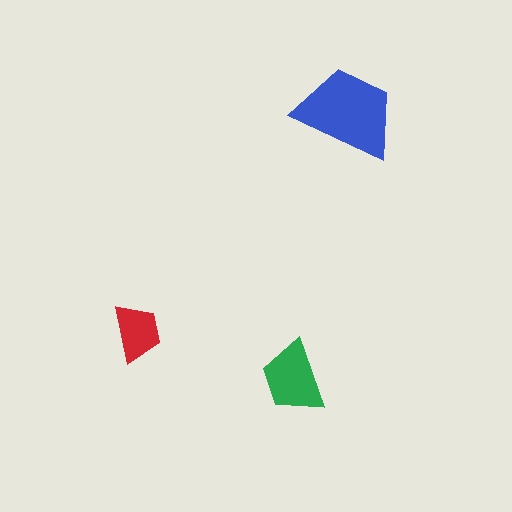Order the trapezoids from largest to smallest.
the blue one, the green one, the red one.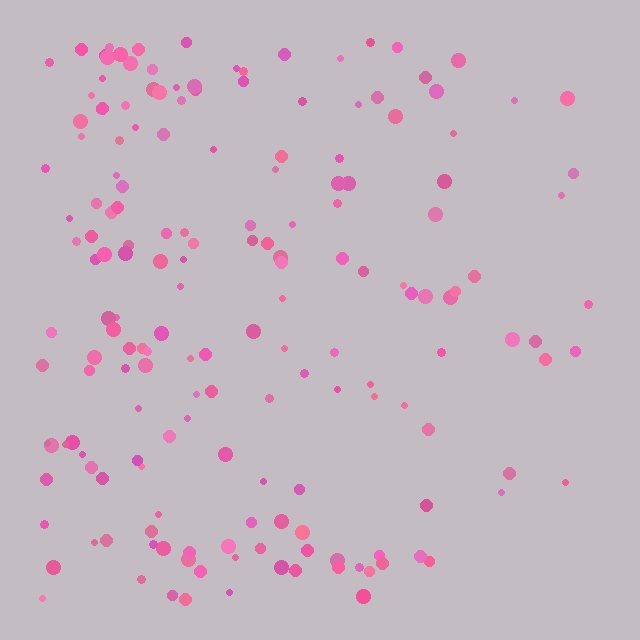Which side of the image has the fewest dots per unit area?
The right.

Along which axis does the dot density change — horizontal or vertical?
Horizontal.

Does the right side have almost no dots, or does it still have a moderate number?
Still a moderate number, just noticeably fewer than the left.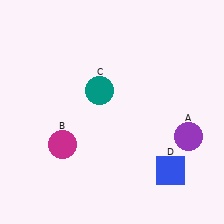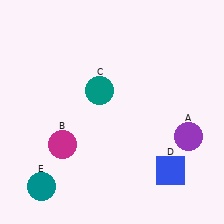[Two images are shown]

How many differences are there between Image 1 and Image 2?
There is 1 difference between the two images.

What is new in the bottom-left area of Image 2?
A teal circle (E) was added in the bottom-left area of Image 2.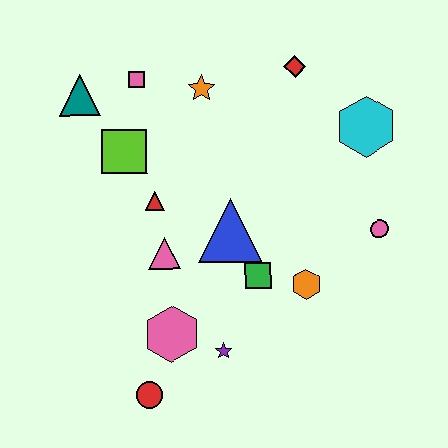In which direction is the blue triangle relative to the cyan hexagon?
The blue triangle is to the left of the cyan hexagon.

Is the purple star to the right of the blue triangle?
No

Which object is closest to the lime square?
The red triangle is closest to the lime square.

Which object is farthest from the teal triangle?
The pink circle is farthest from the teal triangle.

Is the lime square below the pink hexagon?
No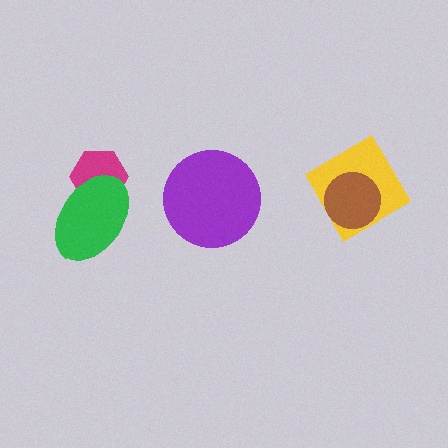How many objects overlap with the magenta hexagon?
1 object overlaps with the magenta hexagon.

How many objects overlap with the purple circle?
0 objects overlap with the purple circle.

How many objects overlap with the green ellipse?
1 object overlaps with the green ellipse.